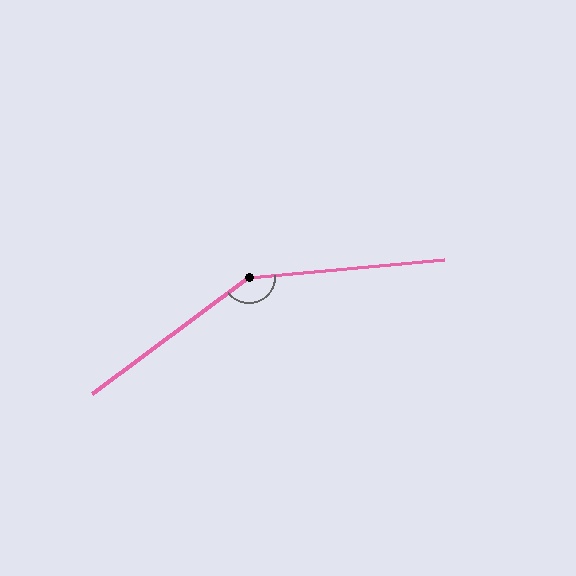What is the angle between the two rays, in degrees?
Approximately 149 degrees.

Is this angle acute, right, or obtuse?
It is obtuse.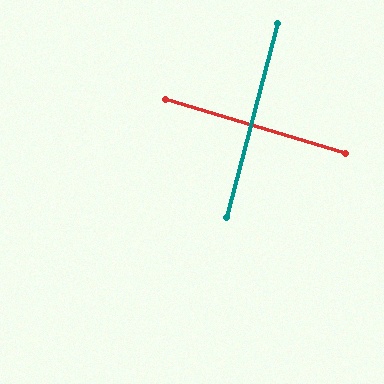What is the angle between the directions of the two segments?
Approximately 88 degrees.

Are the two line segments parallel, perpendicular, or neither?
Perpendicular — they meet at approximately 88°.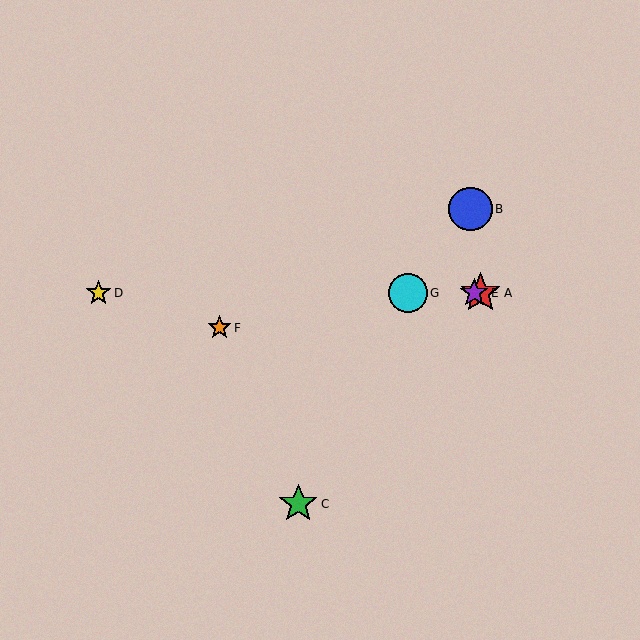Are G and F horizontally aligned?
No, G is at y≈293 and F is at y≈328.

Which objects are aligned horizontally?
Objects A, D, E, G are aligned horizontally.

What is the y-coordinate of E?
Object E is at y≈293.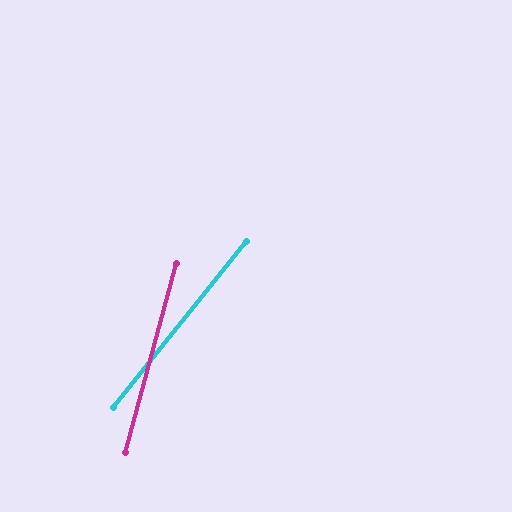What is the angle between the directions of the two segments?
Approximately 24 degrees.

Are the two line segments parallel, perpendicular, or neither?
Neither parallel nor perpendicular — they differ by about 24°.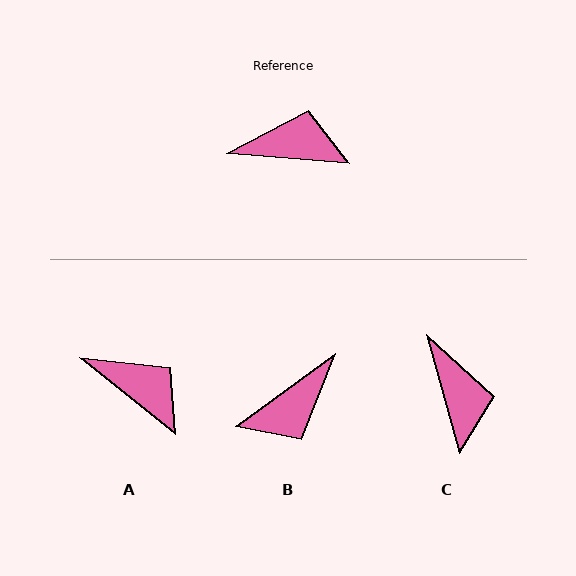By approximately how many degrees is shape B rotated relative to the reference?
Approximately 139 degrees clockwise.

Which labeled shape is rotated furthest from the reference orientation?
B, about 139 degrees away.